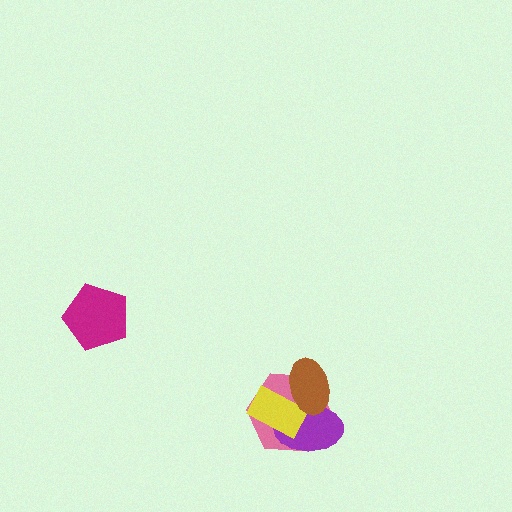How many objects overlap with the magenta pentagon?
0 objects overlap with the magenta pentagon.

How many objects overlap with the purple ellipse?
3 objects overlap with the purple ellipse.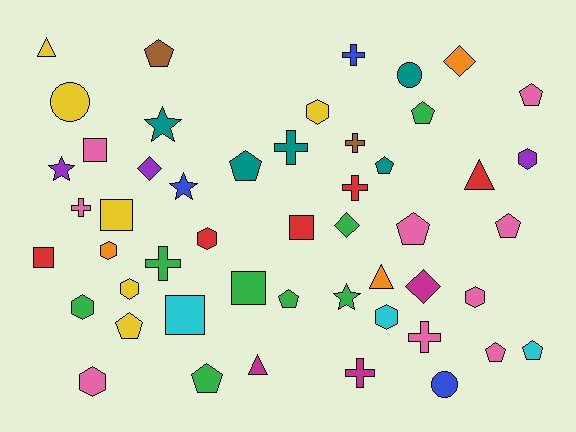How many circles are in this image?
There are 3 circles.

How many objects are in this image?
There are 50 objects.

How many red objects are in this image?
There are 5 red objects.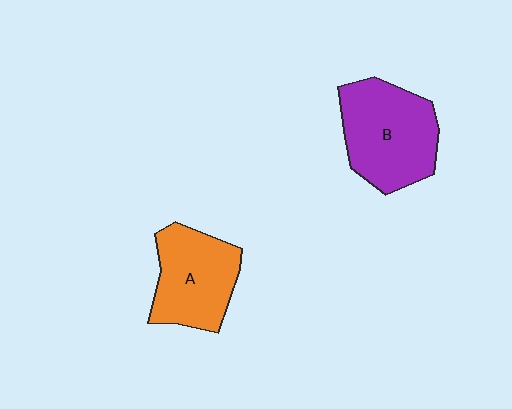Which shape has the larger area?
Shape B (purple).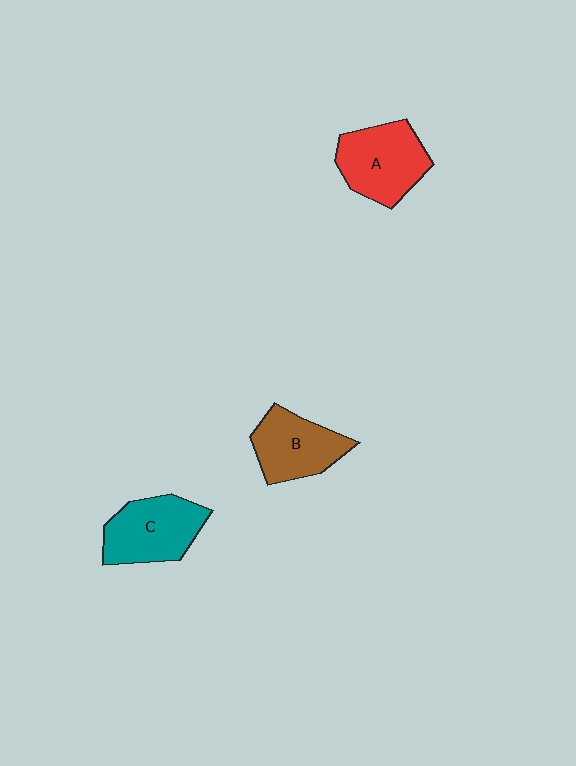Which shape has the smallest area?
Shape B (brown).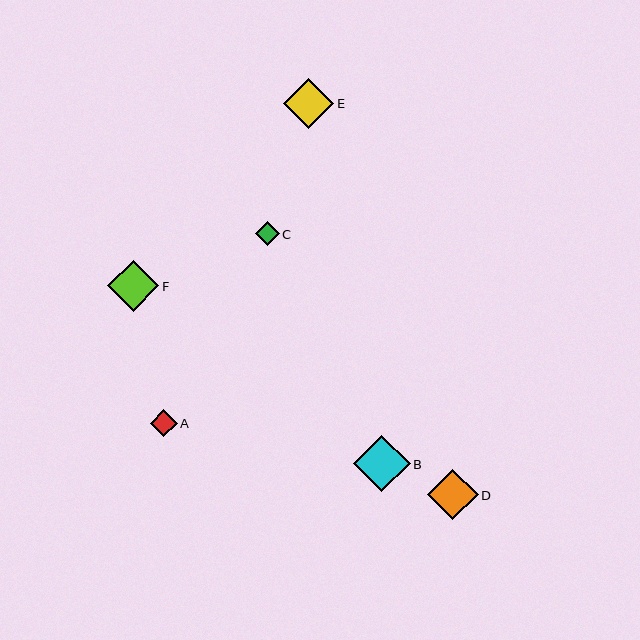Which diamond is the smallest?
Diamond C is the smallest with a size of approximately 24 pixels.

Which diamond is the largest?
Diamond B is the largest with a size of approximately 56 pixels.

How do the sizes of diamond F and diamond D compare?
Diamond F and diamond D are approximately the same size.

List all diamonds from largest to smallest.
From largest to smallest: B, F, D, E, A, C.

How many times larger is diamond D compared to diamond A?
Diamond D is approximately 1.9 times the size of diamond A.